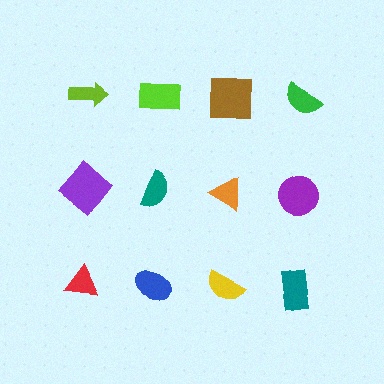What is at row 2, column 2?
A teal semicircle.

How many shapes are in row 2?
4 shapes.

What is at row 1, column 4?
A green semicircle.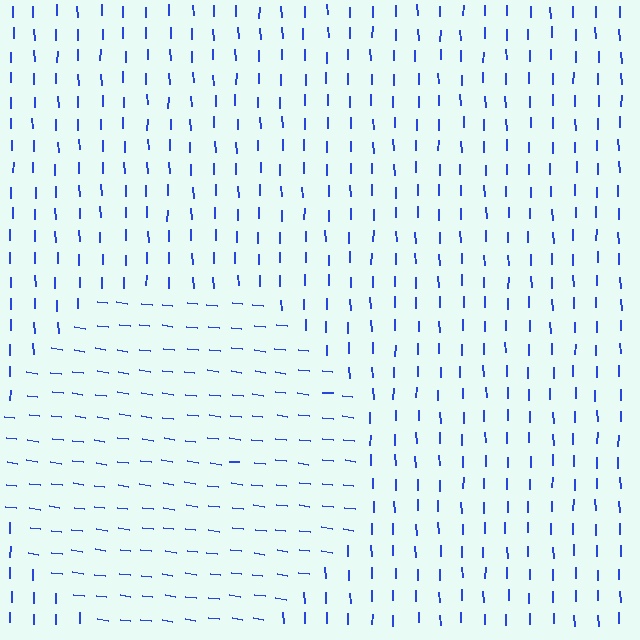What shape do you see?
I see a circle.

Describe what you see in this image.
The image is filled with small blue line segments. A circle region in the image has lines oriented differently from the surrounding lines, creating a visible texture boundary.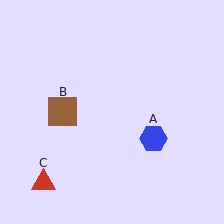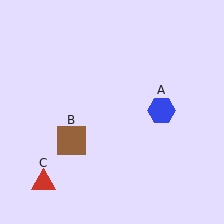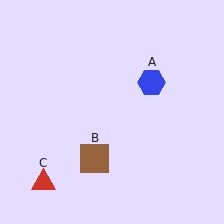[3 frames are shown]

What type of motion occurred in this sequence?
The blue hexagon (object A), brown square (object B) rotated counterclockwise around the center of the scene.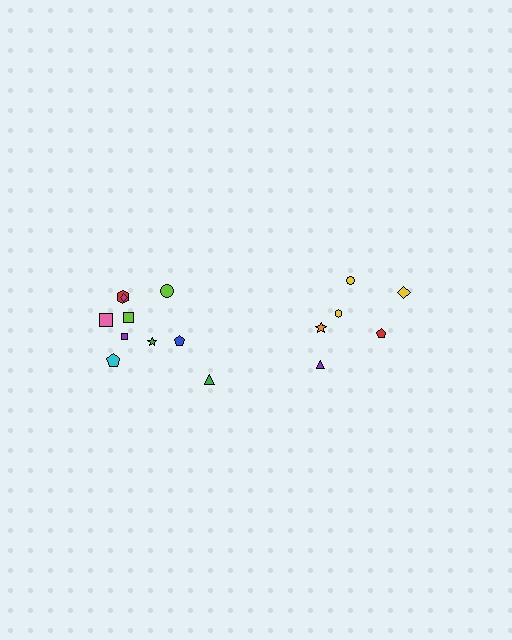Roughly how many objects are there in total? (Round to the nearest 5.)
Roughly 15 objects in total.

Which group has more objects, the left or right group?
The left group.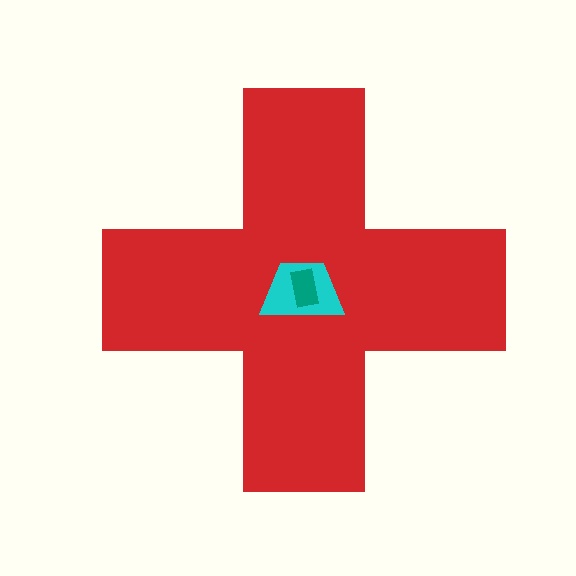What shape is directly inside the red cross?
The cyan trapezoid.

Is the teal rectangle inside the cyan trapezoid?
Yes.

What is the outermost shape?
The red cross.